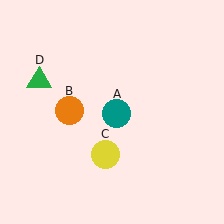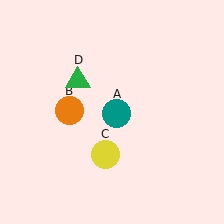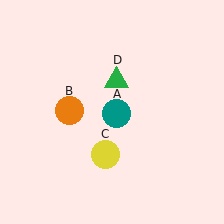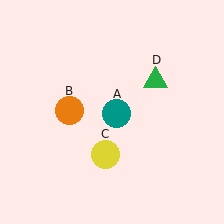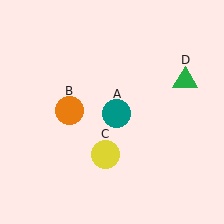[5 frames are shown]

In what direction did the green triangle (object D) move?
The green triangle (object D) moved right.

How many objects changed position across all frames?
1 object changed position: green triangle (object D).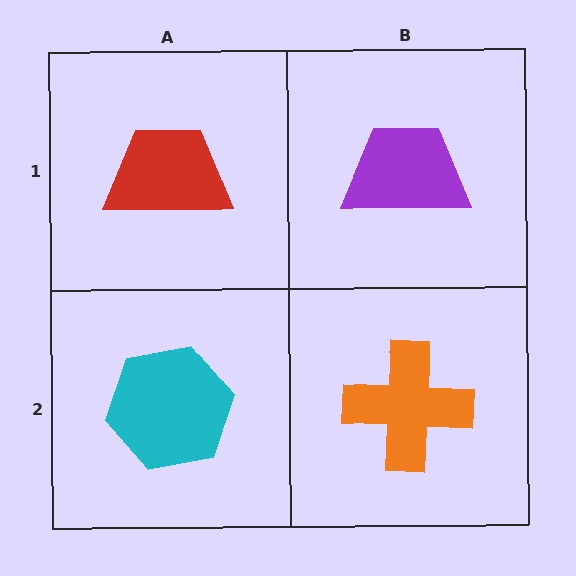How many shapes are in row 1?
2 shapes.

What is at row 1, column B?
A purple trapezoid.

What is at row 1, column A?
A red trapezoid.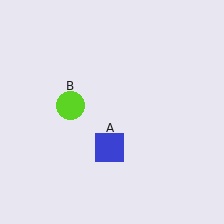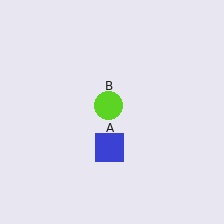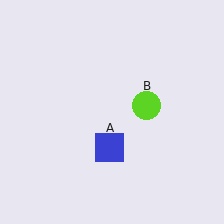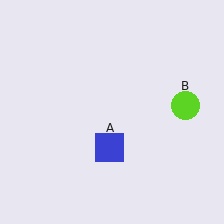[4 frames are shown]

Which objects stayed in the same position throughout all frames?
Blue square (object A) remained stationary.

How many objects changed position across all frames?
1 object changed position: lime circle (object B).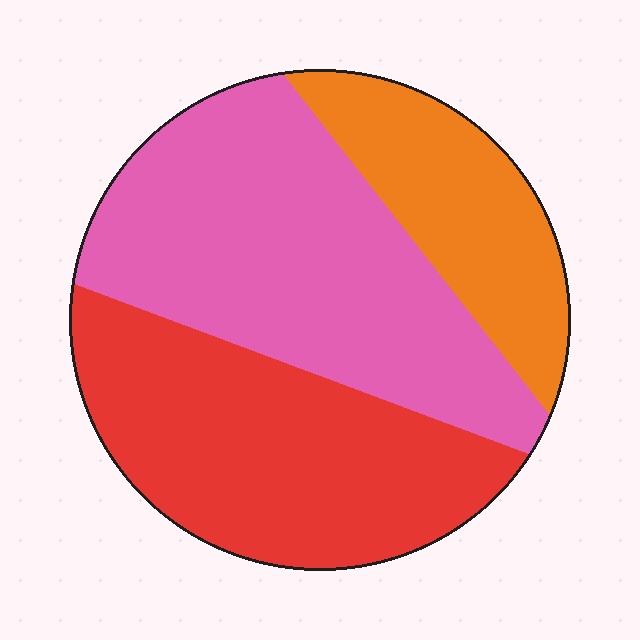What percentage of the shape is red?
Red takes up between a quarter and a half of the shape.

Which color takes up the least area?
Orange, at roughly 20%.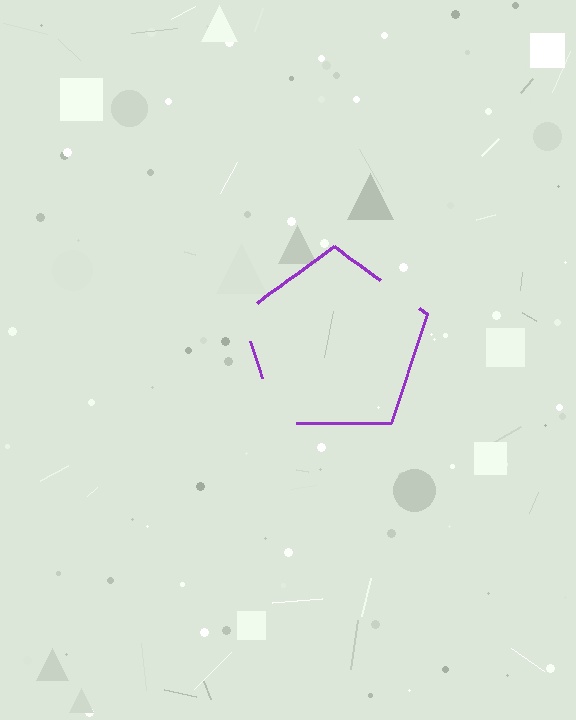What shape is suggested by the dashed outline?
The dashed outline suggests a pentagon.